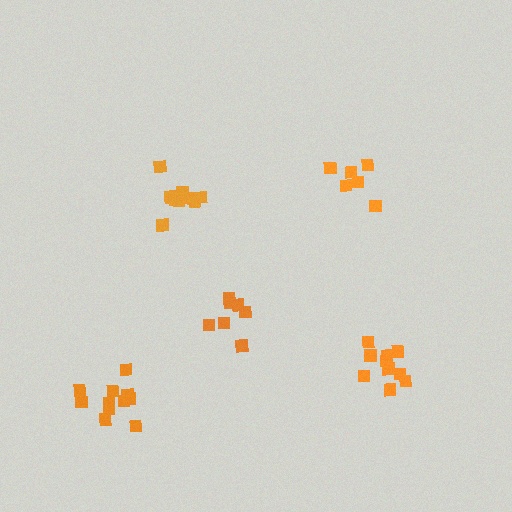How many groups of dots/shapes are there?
There are 5 groups.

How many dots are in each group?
Group 1: 7 dots, Group 2: 12 dots, Group 3: 6 dots, Group 4: 10 dots, Group 5: 11 dots (46 total).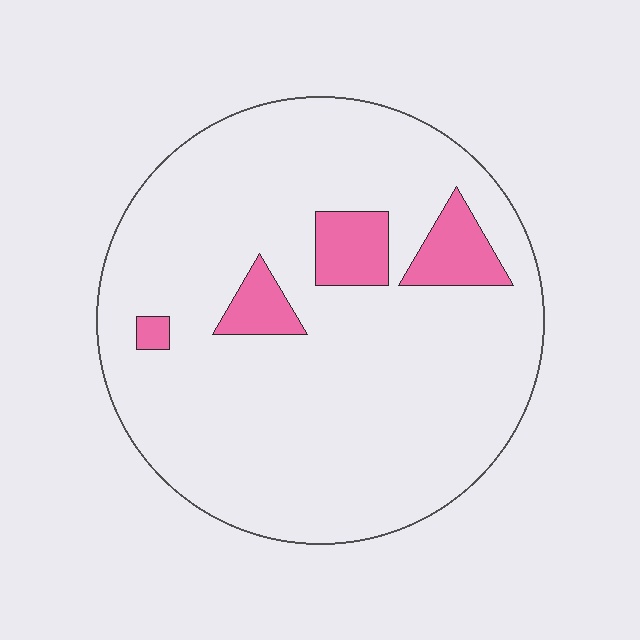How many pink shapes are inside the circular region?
4.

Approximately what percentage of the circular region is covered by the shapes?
Approximately 10%.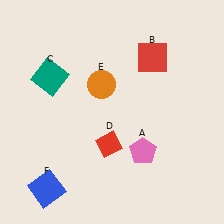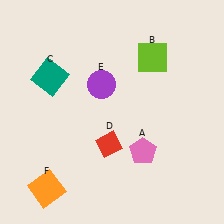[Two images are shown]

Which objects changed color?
B changed from red to lime. E changed from orange to purple. F changed from blue to orange.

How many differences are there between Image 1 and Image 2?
There are 3 differences between the two images.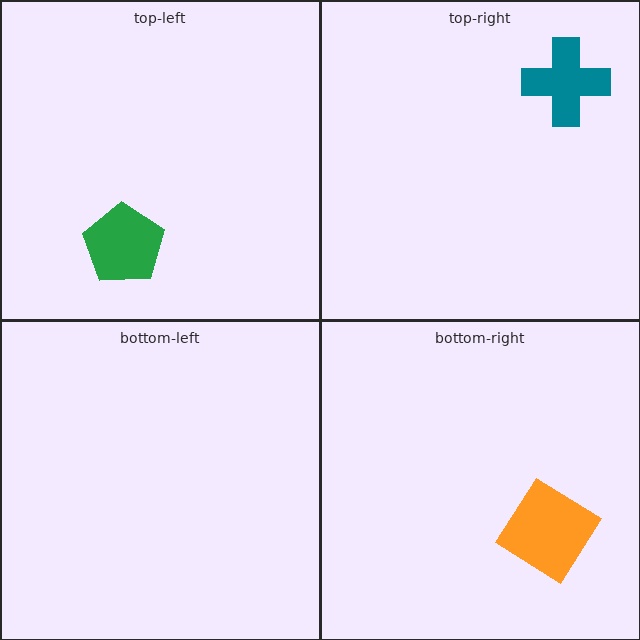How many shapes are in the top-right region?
1.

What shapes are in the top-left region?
The green pentagon.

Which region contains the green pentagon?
The top-left region.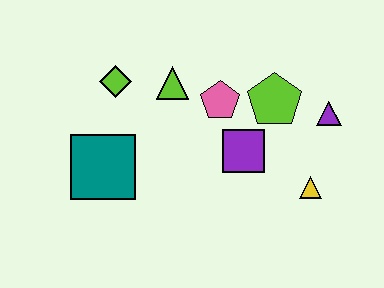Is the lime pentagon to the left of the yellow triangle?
Yes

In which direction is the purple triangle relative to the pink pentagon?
The purple triangle is to the right of the pink pentagon.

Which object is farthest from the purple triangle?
The teal square is farthest from the purple triangle.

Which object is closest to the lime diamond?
The lime triangle is closest to the lime diamond.